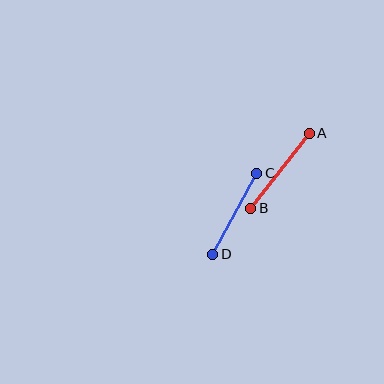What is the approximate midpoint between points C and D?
The midpoint is at approximately (235, 214) pixels.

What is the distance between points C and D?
The distance is approximately 92 pixels.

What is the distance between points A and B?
The distance is approximately 95 pixels.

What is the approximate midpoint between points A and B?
The midpoint is at approximately (280, 171) pixels.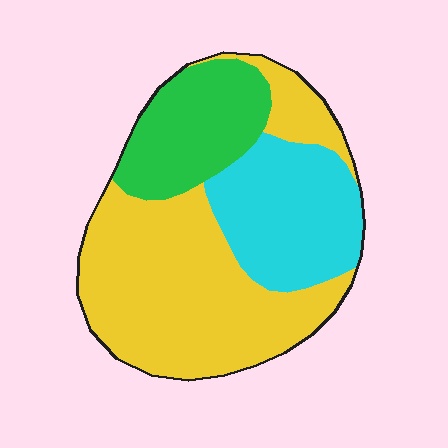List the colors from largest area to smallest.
From largest to smallest: yellow, cyan, green.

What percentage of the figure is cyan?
Cyan covers around 25% of the figure.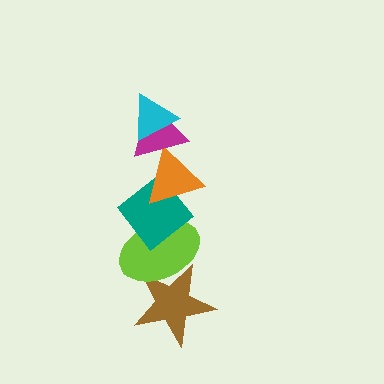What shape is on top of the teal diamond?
The orange triangle is on top of the teal diamond.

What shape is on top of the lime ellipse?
The teal diamond is on top of the lime ellipse.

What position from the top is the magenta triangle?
The magenta triangle is 2nd from the top.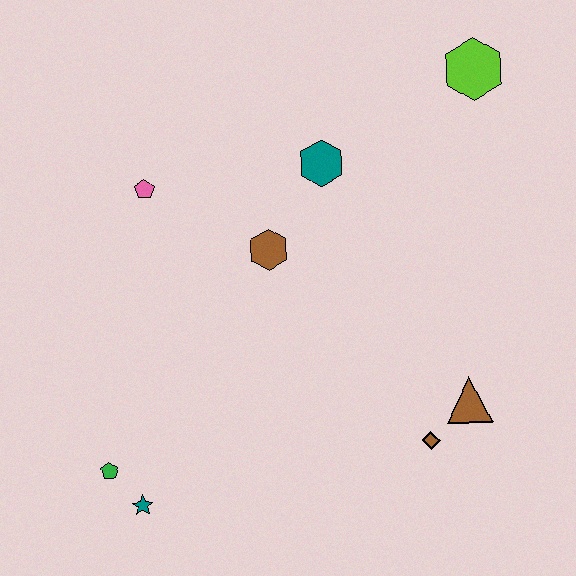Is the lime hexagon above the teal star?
Yes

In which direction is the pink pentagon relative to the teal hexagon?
The pink pentagon is to the left of the teal hexagon.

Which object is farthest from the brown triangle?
The pink pentagon is farthest from the brown triangle.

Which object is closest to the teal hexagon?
The brown hexagon is closest to the teal hexagon.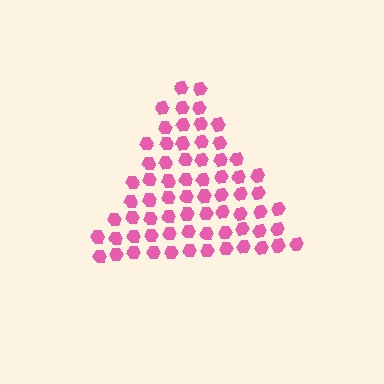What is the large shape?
The large shape is a triangle.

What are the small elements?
The small elements are hexagons.